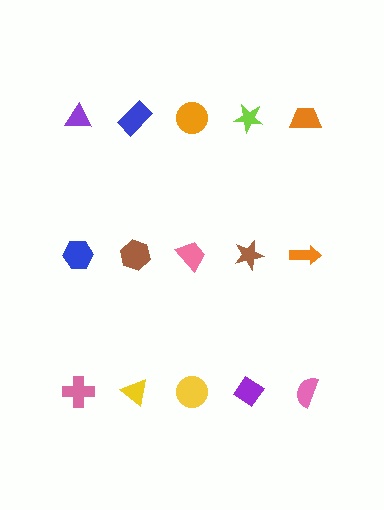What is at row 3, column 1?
A pink cross.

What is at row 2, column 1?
A blue hexagon.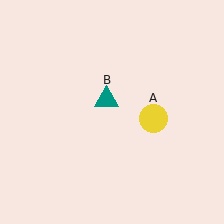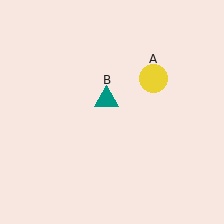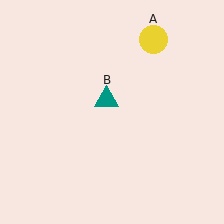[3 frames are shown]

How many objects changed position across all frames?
1 object changed position: yellow circle (object A).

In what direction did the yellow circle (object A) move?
The yellow circle (object A) moved up.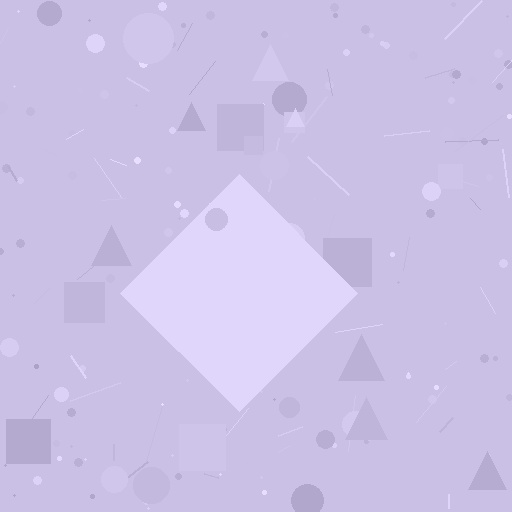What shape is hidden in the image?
A diamond is hidden in the image.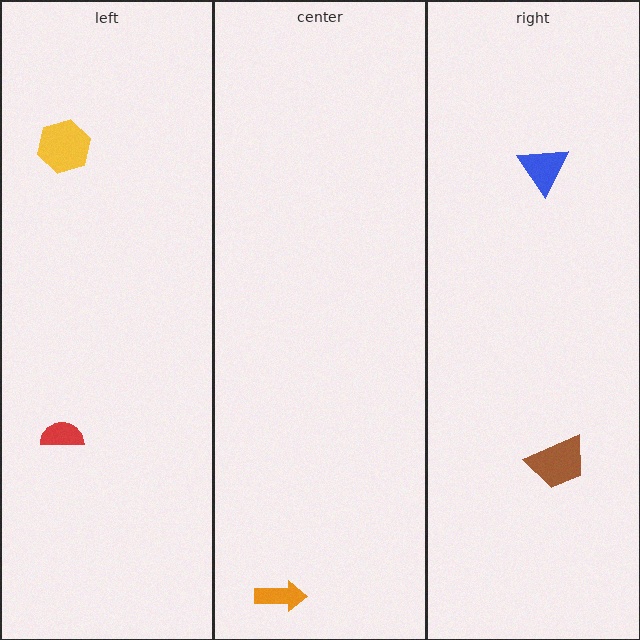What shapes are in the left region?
The yellow hexagon, the red semicircle.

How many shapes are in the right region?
2.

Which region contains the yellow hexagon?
The left region.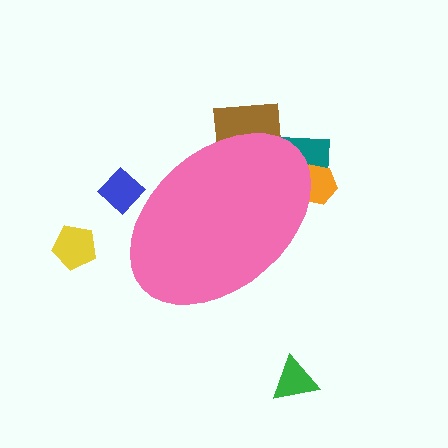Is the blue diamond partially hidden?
Yes, the blue diamond is partially hidden behind the pink ellipse.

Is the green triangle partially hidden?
No, the green triangle is fully visible.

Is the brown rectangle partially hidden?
Yes, the brown rectangle is partially hidden behind the pink ellipse.